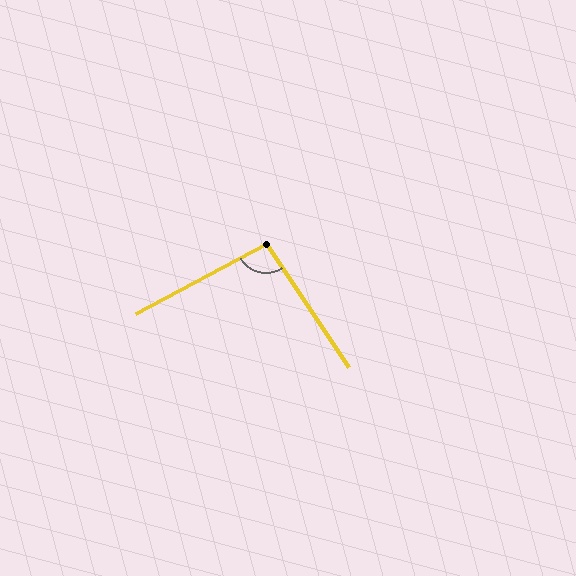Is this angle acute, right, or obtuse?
It is obtuse.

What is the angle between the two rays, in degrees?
Approximately 96 degrees.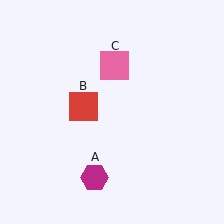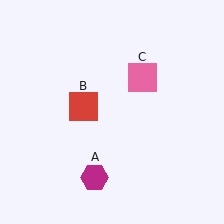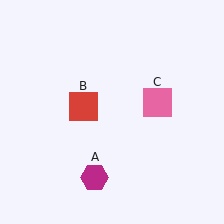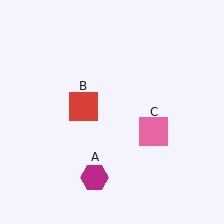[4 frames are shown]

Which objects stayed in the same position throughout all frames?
Magenta hexagon (object A) and red square (object B) remained stationary.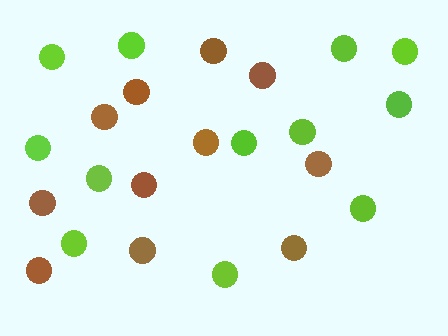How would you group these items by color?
There are 2 groups: one group of lime circles (12) and one group of brown circles (11).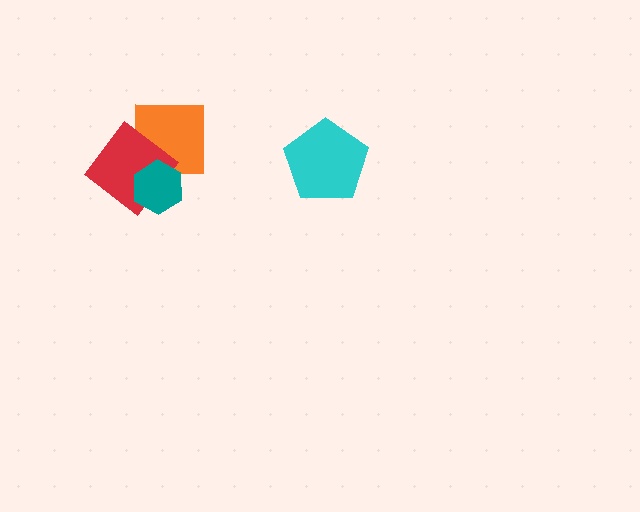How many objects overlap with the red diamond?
2 objects overlap with the red diamond.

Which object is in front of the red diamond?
The teal hexagon is in front of the red diamond.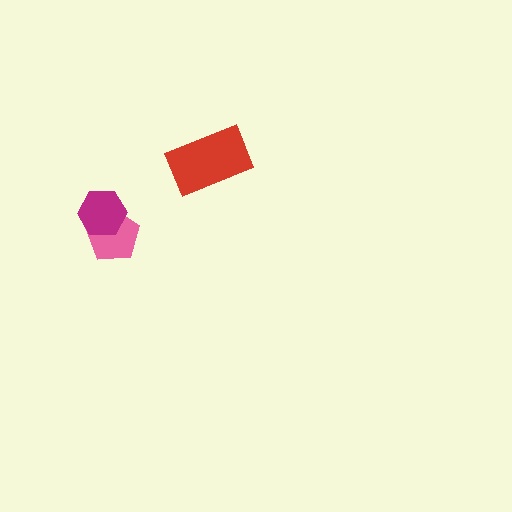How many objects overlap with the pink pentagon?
1 object overlaps with the pink pentagon.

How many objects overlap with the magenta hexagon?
1 object overlaps with the magenta hexagon.